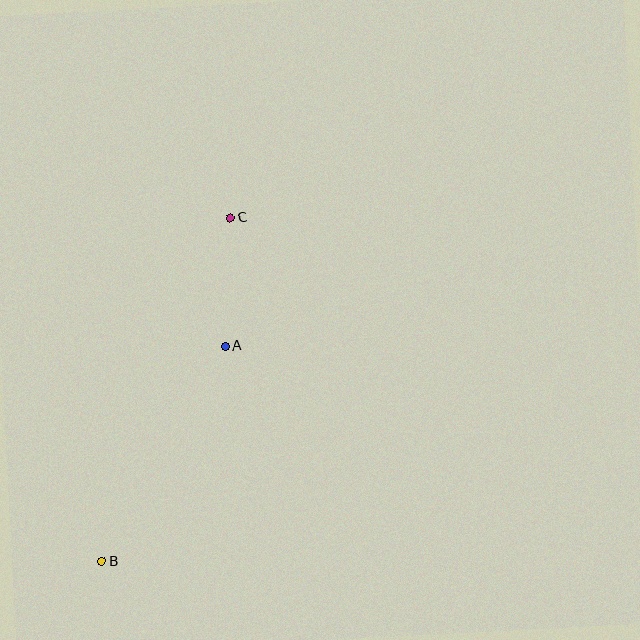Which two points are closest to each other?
Points A and C are closest to each other.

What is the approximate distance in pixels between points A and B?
The distance between A and B is approximately 248 pixels.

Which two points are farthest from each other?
Points B and C are farthest from each other.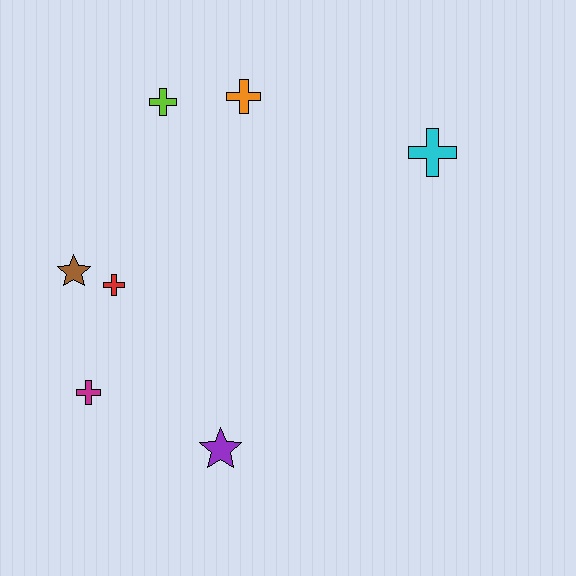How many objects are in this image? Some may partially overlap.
There are 7 objects.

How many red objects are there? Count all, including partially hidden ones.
There is 1 red object.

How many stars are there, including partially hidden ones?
There are 2 stars.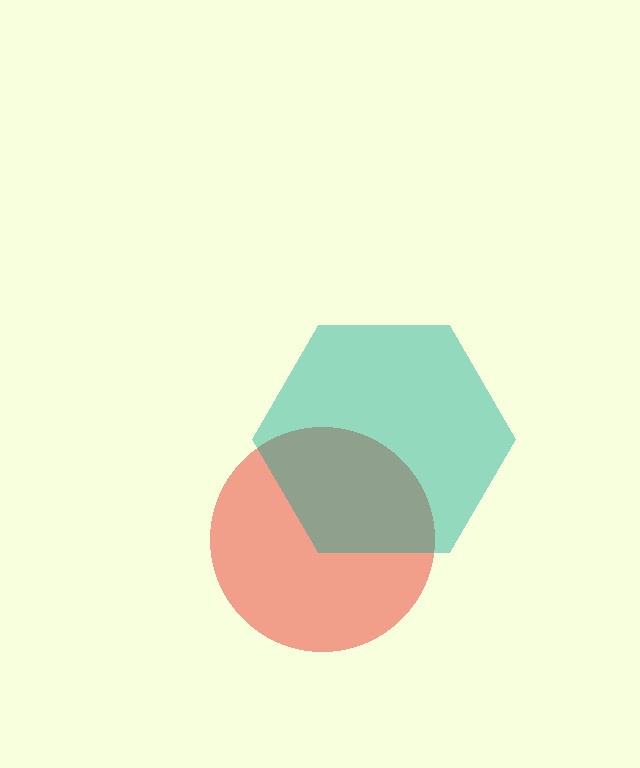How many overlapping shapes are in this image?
There are 2 overlapping shapes in the image.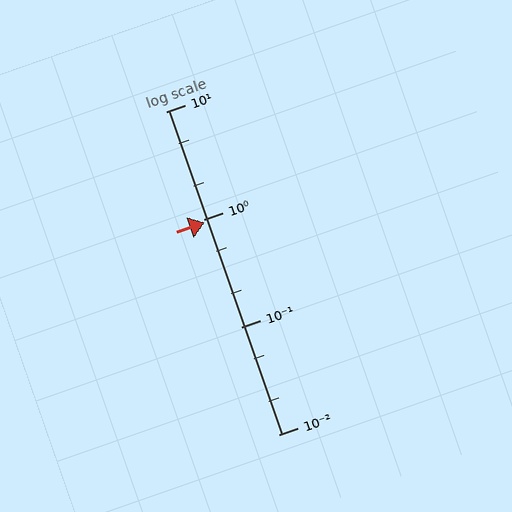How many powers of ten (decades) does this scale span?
The scale spans 3 decades, from 0.01 to 10.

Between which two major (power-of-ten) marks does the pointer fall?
The pointer is between 0.1 and 1.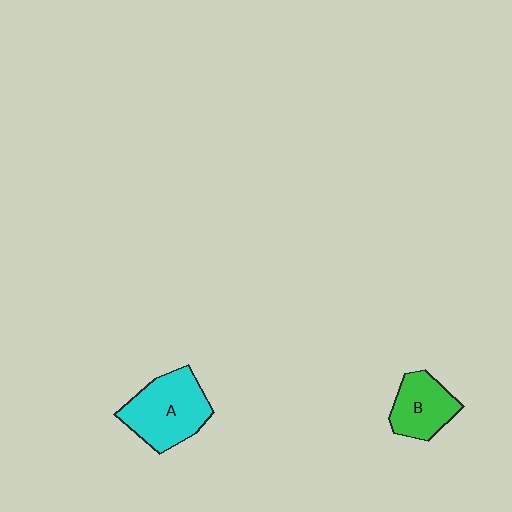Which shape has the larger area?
Shape A (cyan).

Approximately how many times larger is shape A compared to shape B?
Approximately 1.5 times.